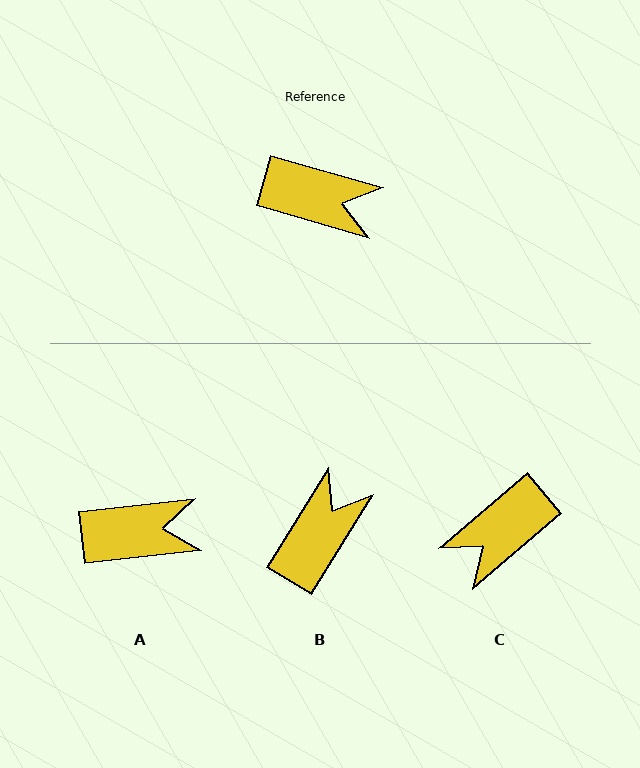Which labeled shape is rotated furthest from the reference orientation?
C, about 124 degrees away.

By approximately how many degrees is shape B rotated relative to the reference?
Approximately 75 degrees counter-clockwise.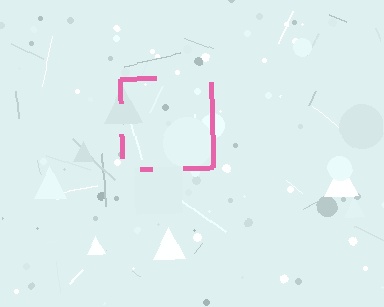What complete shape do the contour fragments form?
The contour fragments form a square.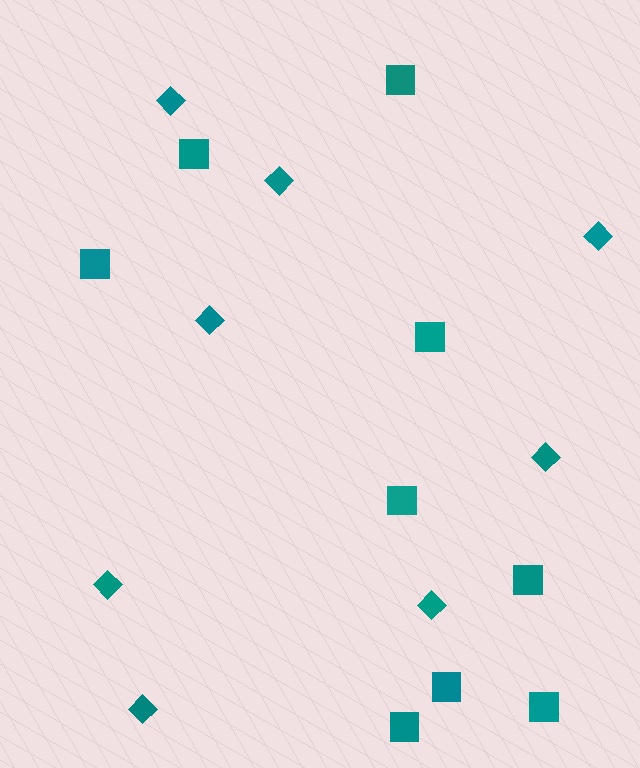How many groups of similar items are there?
There are 2 groups: one group of diamonds (8) and one group of squares (9).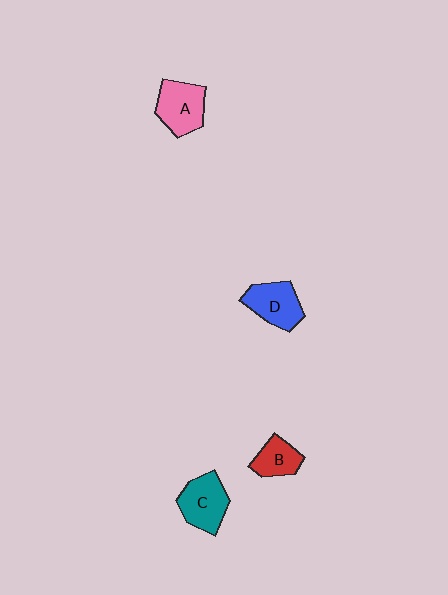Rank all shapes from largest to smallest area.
From largest to smallest: A (pink), C (teal), D (blue), B (red).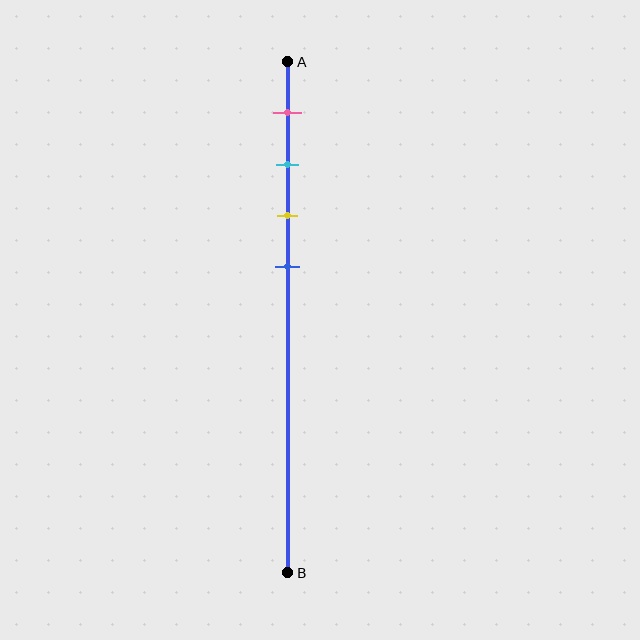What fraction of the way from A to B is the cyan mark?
The cyan mark is approximately 20% (0.2) of the way from A to B.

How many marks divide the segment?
There are 4 marks dividing the segment.